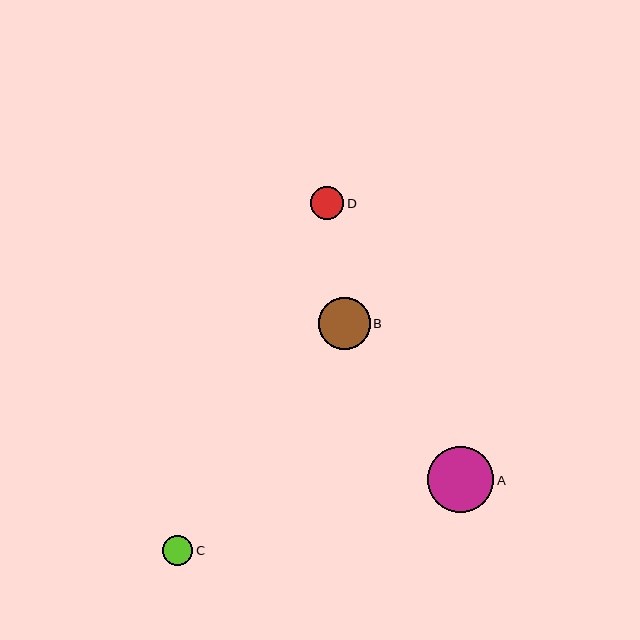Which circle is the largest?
Circle A is the largest with a size of approximately 66 pixels.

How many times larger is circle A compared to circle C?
Circle A is approximately 2.2 times the size of circle C.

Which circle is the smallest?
Circle C is the smallest with a size of approximately 30 pixels.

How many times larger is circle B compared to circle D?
Circle B is approximately 1.6 times the size of circle D.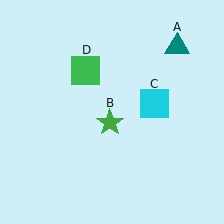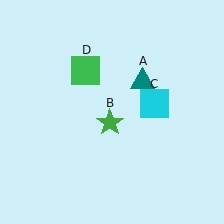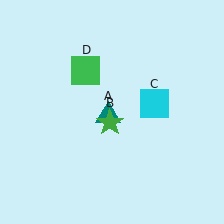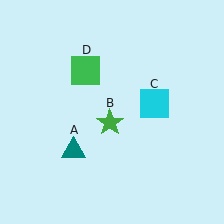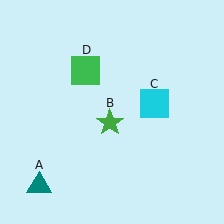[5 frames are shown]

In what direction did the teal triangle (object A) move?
The teal triangle (object A) moved down and to the left.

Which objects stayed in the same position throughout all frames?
Green star (object B) and cyan square (object C) and green square (object D) remained stationary.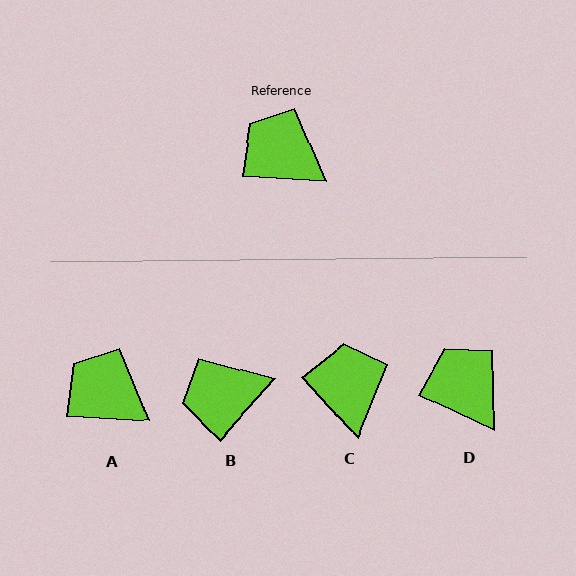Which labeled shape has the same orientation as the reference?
A.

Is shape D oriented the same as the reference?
No, it is off by about 22 degrees.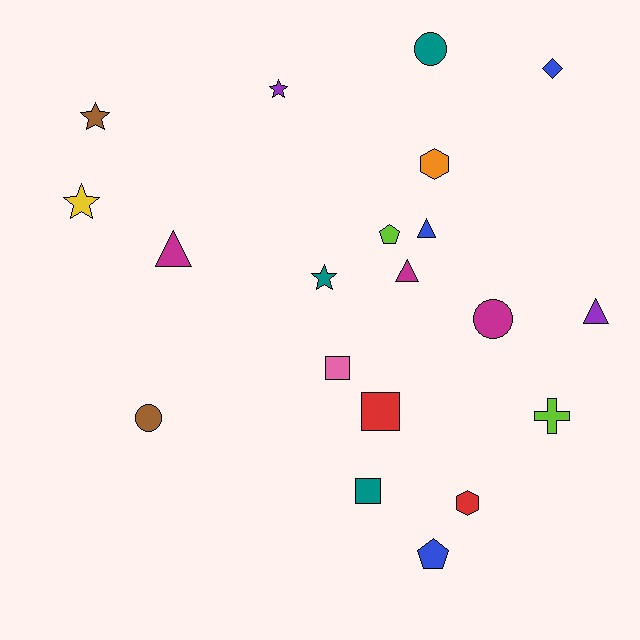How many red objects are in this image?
There are 2 red objects.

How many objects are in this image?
There are 20 objects.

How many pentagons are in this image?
There are 2 pentagons.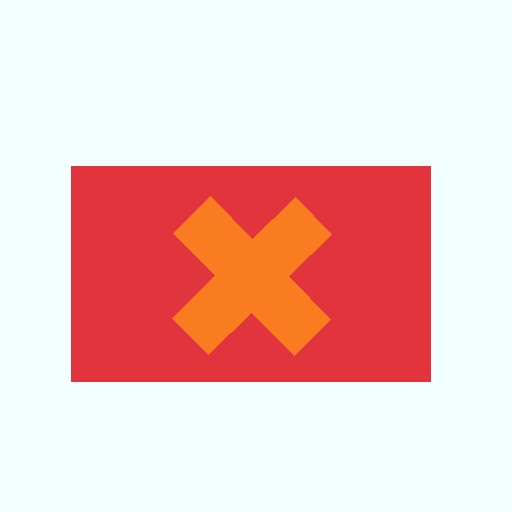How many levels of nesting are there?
2.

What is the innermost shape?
The orange cross.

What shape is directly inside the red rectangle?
The orange cross.